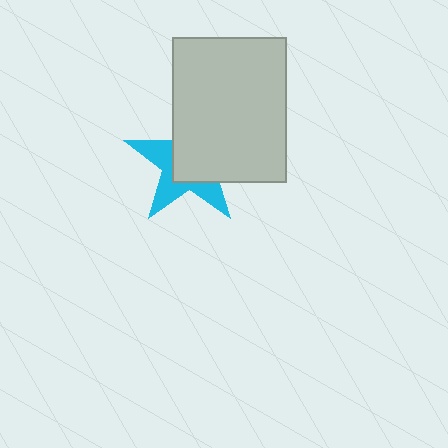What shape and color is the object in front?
The object in front is a light gray rectangle.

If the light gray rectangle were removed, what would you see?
You would see the complete cyan star.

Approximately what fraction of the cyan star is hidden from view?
Roughly 58% of the cyan star is hidden behind the light gray rectangle.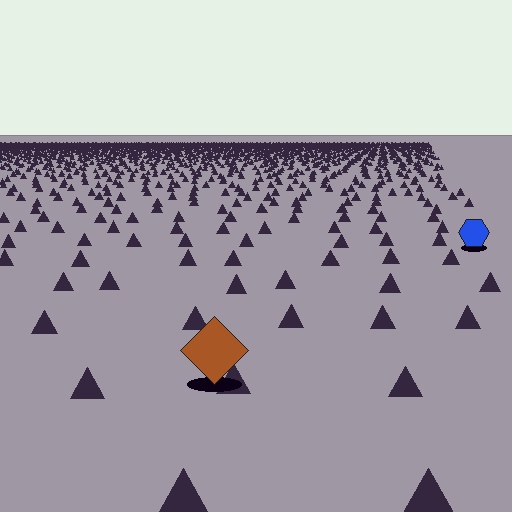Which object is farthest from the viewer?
The blue hexagon is farthest from the viewer. It appears smaller and the ground texture around it is denser.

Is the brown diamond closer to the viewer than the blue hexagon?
Yes. The brown diamond is closer — you can tell from the texture gradient: the ground texture is coarser near it.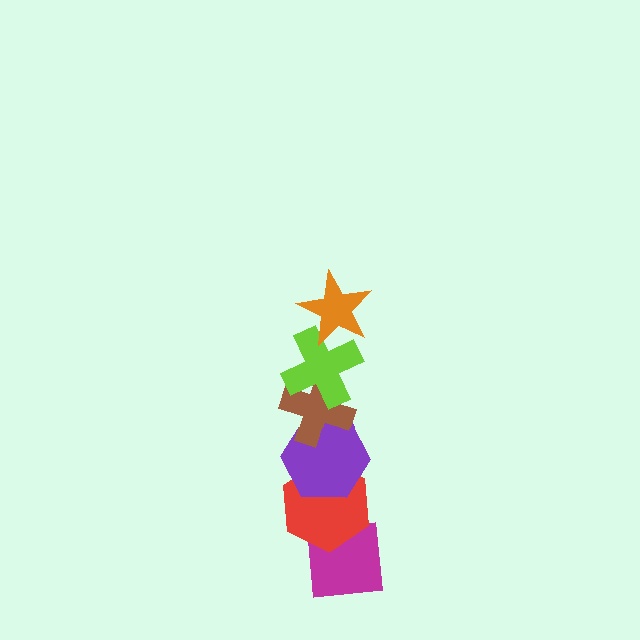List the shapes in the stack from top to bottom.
From top to bottom: the orange star, the lime cross, the brown cross, the purple hexagon, the red hexagon, the magenta square.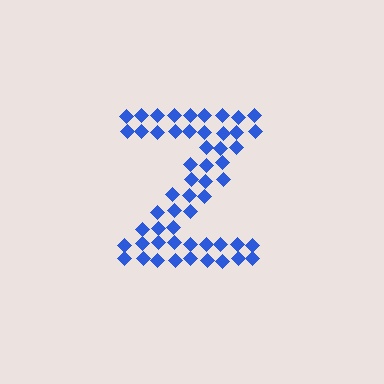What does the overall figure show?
The overall figure shows the letter Z.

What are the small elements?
The small elements are diamonds.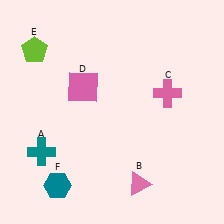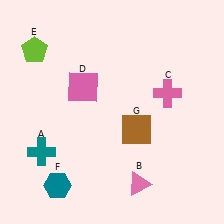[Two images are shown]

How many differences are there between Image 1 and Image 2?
There is 1 difference between the two images.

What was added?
A brown square (G) was added in Image 2.